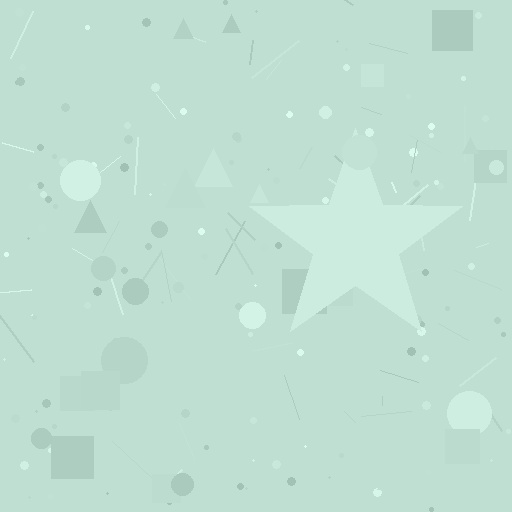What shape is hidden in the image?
A star is hidden in the image.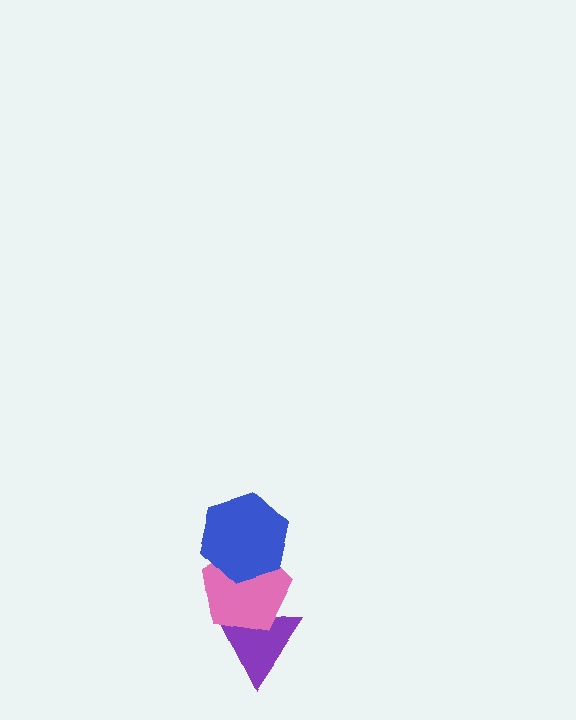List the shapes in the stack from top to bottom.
From top to bottom: the blue hexagon, the pink pentagon, the purple triangle.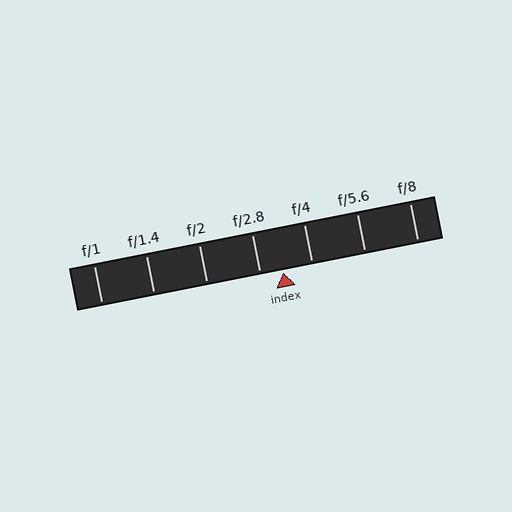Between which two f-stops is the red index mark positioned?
The index mark is between f/2.8 and f/4.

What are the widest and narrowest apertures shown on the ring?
The widest aperture shown is f/1 and the narrowest is f/8.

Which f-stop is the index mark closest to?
The index mark is closest to f/2.8.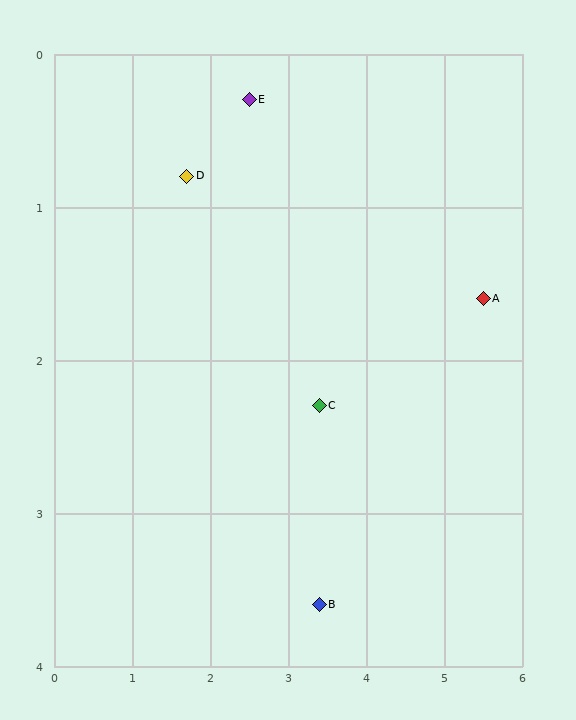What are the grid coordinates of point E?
Point E is at approximately (2.5, 0.3).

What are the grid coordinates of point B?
Point B is at approximately (3.4, 3.6).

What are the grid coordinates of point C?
Point C is at approximately (3.4, 2.3).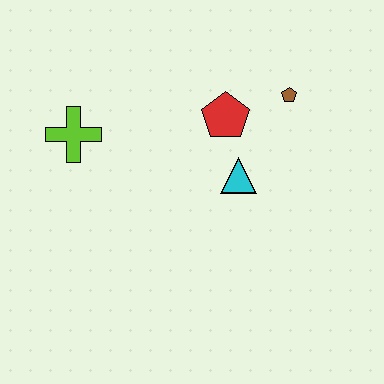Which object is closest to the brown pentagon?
The red pentagon is closest to the brown pentagon.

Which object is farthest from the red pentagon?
The lime cross is farthest from the red pentagon.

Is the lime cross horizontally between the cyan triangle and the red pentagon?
No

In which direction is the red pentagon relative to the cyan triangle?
The red pentagon is above the cyan triangle.